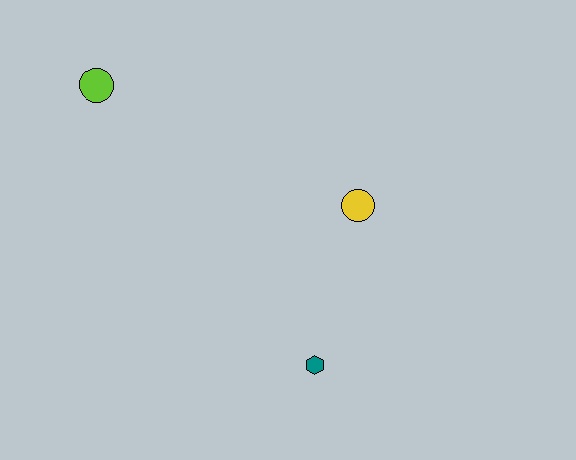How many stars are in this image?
There are no stars.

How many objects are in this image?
There are 3 objects.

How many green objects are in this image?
There are no green objects.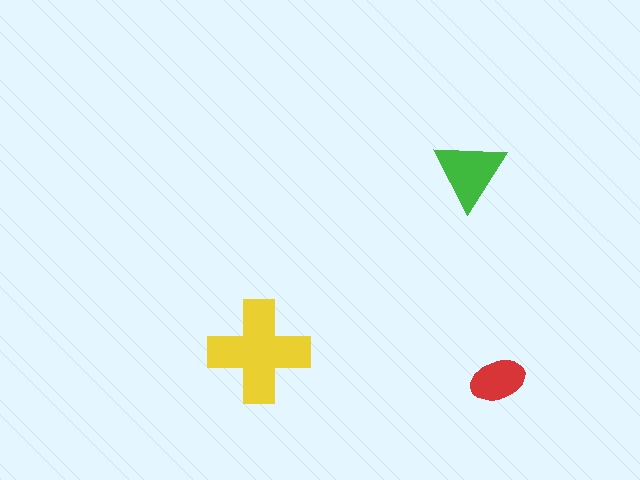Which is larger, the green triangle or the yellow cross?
The yellow cross.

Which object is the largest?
The yellow cross.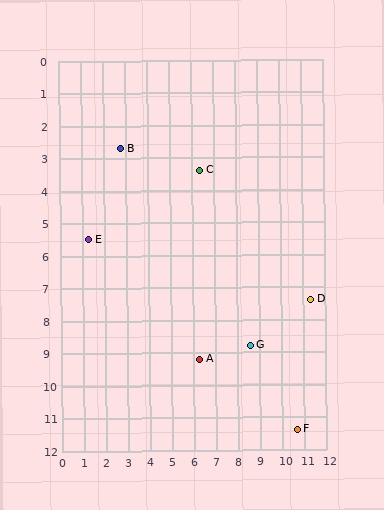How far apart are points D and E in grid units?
Points D and E are about 10.3 grid units apart.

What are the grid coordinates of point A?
Point A is at approximately (6.3, 9.2).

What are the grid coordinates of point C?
Point C is at approximately (6.4, 3.4).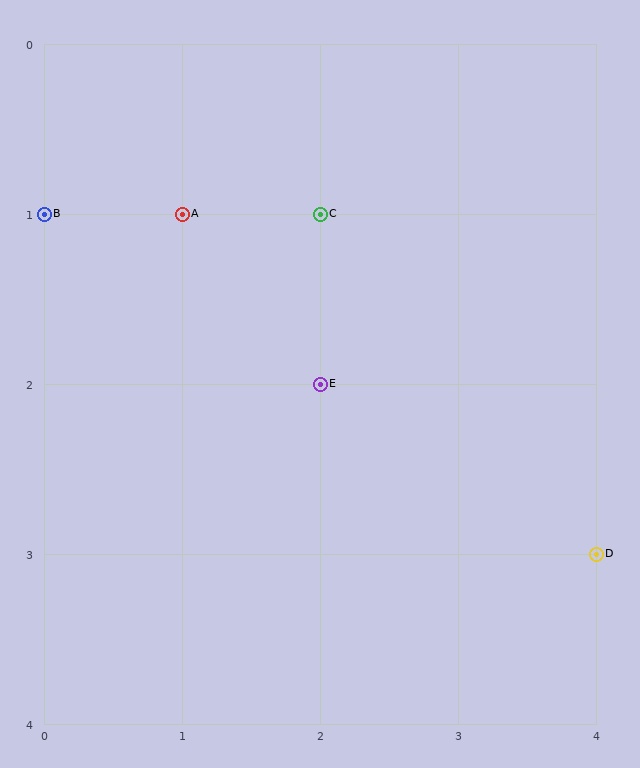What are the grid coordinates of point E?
Point E is at grid coordinates (2, 2).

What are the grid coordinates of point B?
Point B is at grid coordinates (0, 1).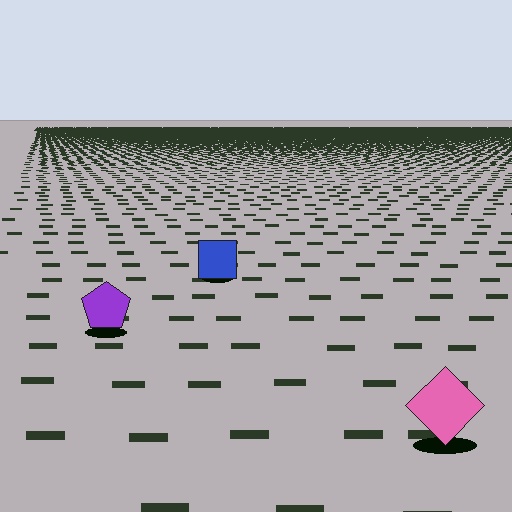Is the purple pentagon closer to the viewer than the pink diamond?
No. The pink diamond is closer — you can tell from the texture gradient: the ground texture is coarser near it.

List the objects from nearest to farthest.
From nearest to farthest: the pink diamond, the purple pentagon, the blue square.